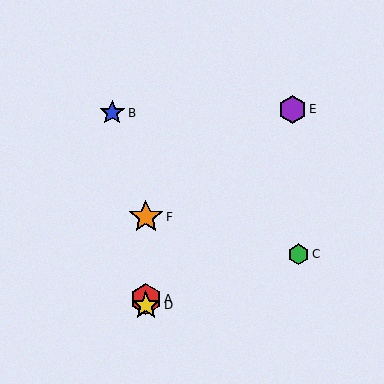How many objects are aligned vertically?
3 objects (A, D, F) are aligned vertically.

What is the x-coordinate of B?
Object B is at x≈112.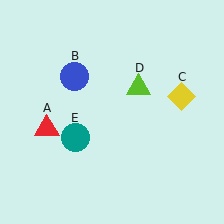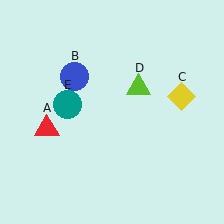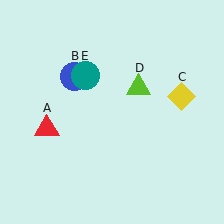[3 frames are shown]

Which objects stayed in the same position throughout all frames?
Red triangle (object A) and blue circle (object B) and yellow diamond (object C) and lime triangle (object D) remained stationary.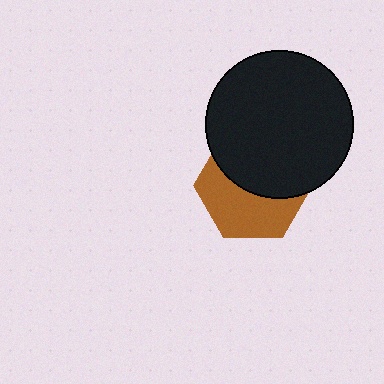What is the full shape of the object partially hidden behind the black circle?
The partially hidden object is a brown hexagon.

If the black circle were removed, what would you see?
You would see the complete brown hexagon.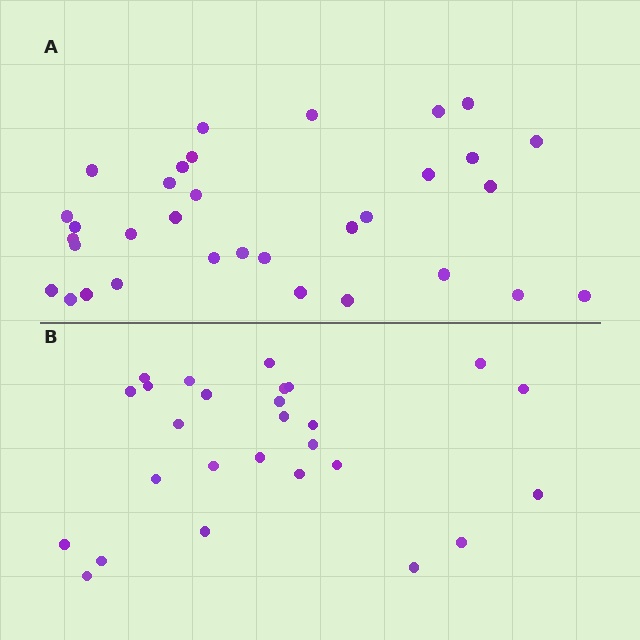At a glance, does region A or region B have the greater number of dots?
Region A (the top region) has more dots.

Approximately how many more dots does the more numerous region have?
Region A has about 6 more dots than region B.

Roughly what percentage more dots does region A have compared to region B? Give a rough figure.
About 20% more.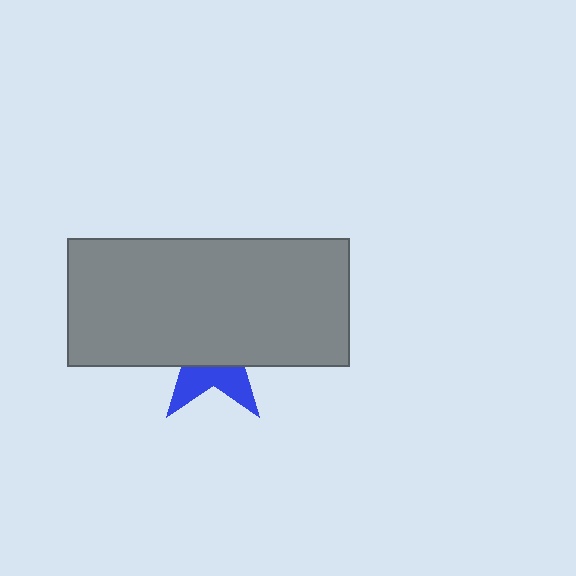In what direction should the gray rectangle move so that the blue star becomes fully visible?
The gray rectangle should move up. That is the shortest direction to clear the overlap and leave the blue star fully visible.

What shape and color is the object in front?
The object in front is a gray rectangle.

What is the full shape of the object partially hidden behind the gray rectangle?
The partially hidden object is a blue star.